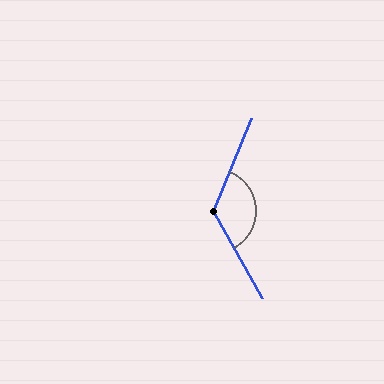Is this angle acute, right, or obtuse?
It is obtuse.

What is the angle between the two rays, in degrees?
Approximately 129 degrees.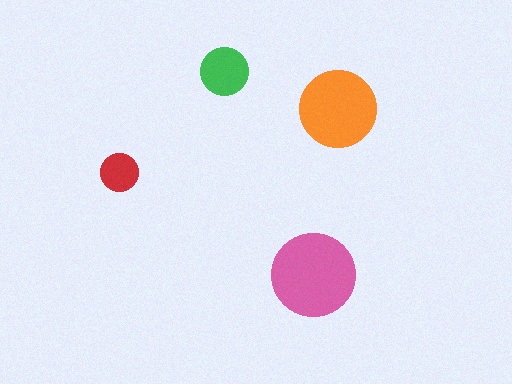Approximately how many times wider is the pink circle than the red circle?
About 2 times wider.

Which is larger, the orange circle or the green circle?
The orange one.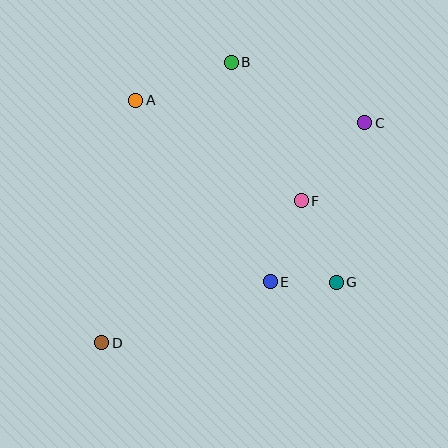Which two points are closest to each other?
Points E and G are closest to each other.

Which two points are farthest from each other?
Points C and D are farthest from each other.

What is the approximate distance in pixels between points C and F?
The distance between C and F is approximately 101 pixels.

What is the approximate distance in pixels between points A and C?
The distance between A and C is approximately 230 pixels.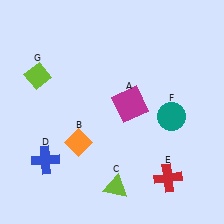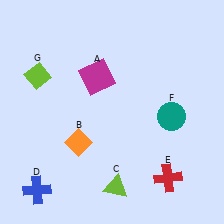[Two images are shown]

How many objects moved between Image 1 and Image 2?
2 objects moved between the two images.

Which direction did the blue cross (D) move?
The blue cross (D) moved down.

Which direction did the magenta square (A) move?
The magenta square (A) moved left.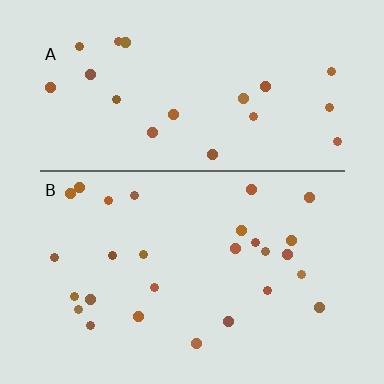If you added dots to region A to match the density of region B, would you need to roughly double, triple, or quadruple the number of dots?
Approximately double.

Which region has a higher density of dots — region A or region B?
B (the bottom).